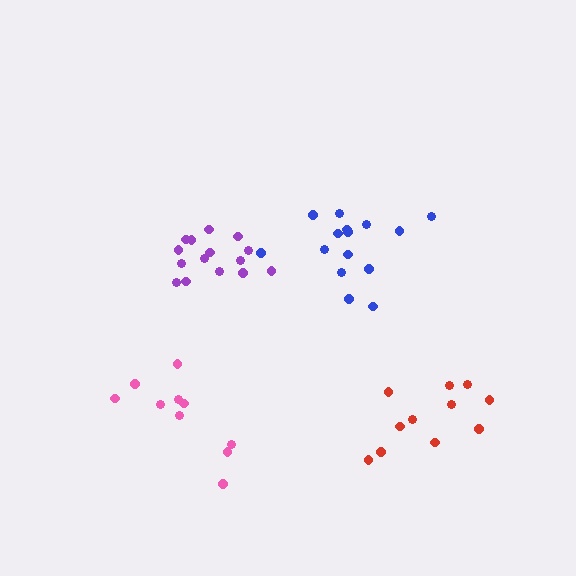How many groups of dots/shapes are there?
There are 4 groups.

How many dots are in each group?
Group 1: 15 dots, Group 2: 15 dots, Group 3: 11 dots, Group 4: 10 dots (51 total).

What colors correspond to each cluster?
The clusters are colored: purple, blue, red, pink.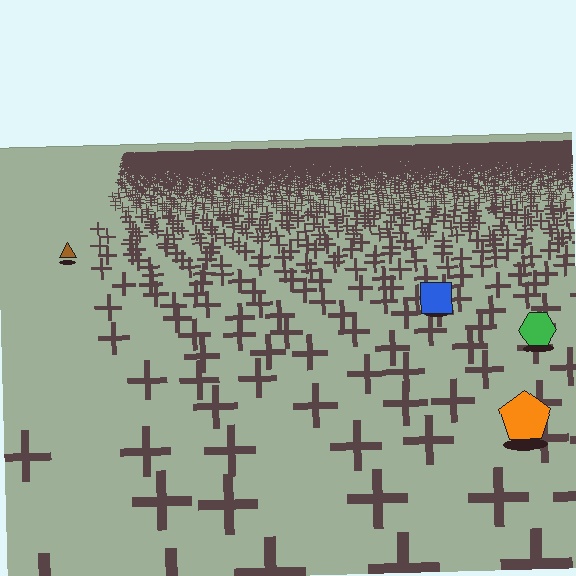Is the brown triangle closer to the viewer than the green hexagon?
No. The green hexagon is closer — you can tell from the texture gradient: the ground texture is coarser near it.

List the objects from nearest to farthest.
From nearest to farthest: the orange pentagon, the green hexagon, the blue square, the brown triangle.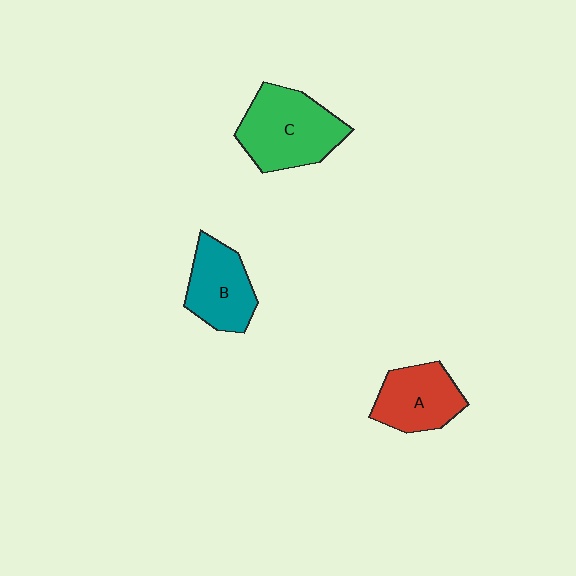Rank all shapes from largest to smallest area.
From largest to smallest: C (green), B (teal), A (red).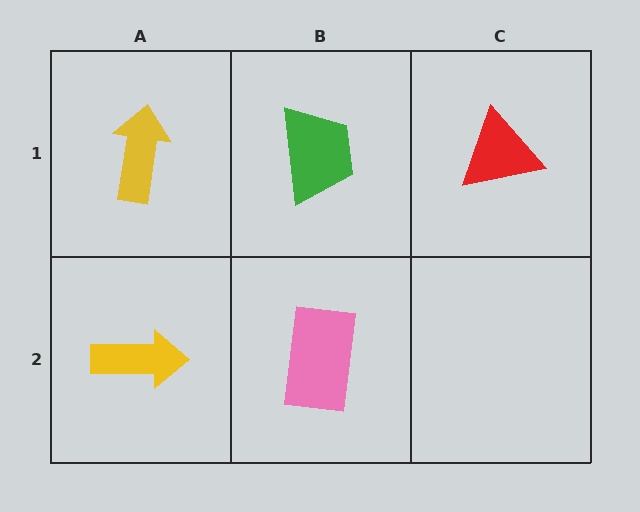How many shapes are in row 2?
2 shapes.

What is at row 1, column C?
A red triangle.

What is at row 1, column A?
A yellow arrow.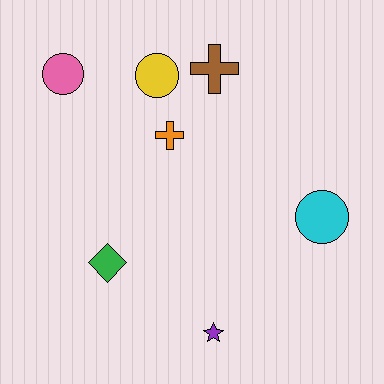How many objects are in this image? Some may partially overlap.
There are 7 objects.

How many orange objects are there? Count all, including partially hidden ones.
There is 1 orange object.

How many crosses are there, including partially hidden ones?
There are 2 crosses.